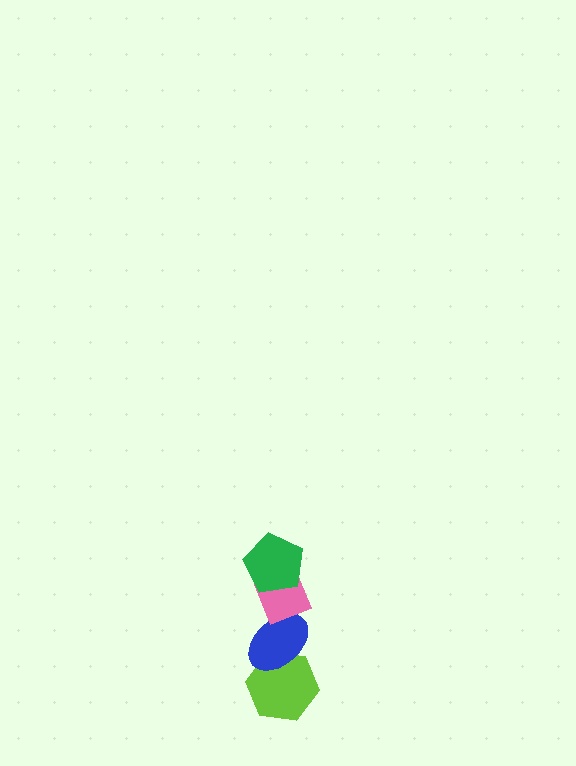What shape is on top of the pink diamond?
The green pentagon is on top of the pink diamond.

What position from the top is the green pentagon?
The green pentagon is 1st from the top.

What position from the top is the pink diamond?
The pink diamond is 2nd from the top.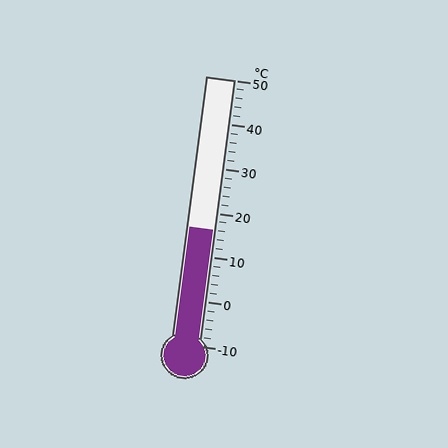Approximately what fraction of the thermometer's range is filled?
The thermometer is filled to approximately 45% of its range.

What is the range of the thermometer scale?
The thermometer scale ranges from -10°C to 50°C.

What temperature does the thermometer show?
The thermometer shows approximately 16°C.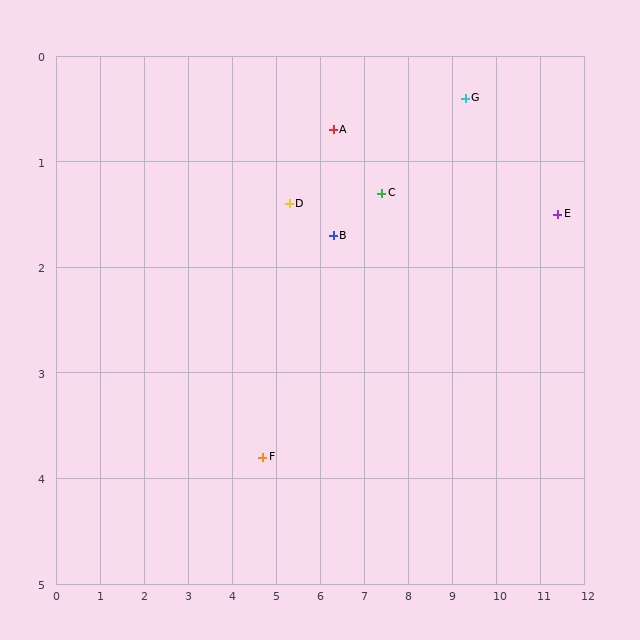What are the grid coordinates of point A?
Point A is at approximately (6.3, 0.7).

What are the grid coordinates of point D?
Point D is at approximately (5.3, 1.4).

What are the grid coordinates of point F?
Point F is at approximately (4.7, 3.8).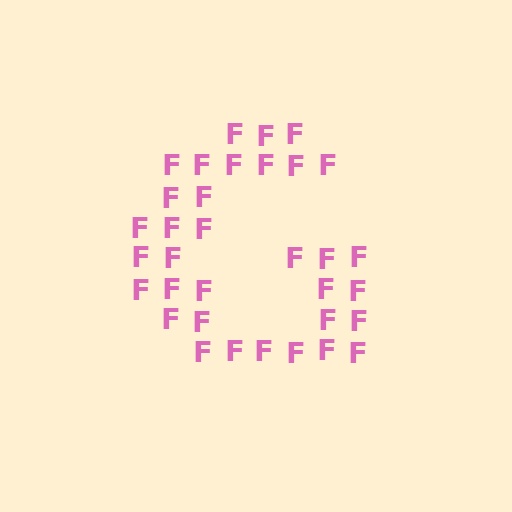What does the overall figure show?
The overall figure shows the letter G.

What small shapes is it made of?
It is made of small letter F's.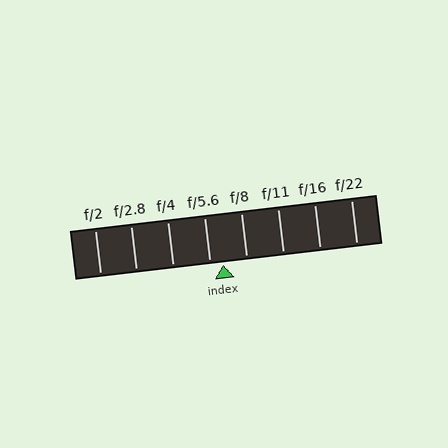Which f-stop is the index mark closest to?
The index mark is closest to f/5.6.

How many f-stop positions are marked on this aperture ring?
There are 8 f-stop positions marked.